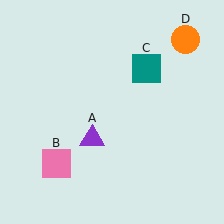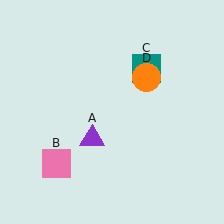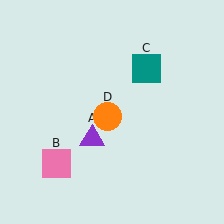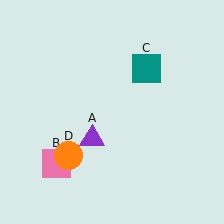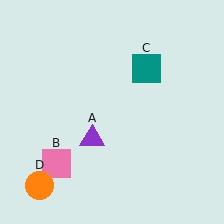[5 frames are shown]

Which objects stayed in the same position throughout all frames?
Purple triangle (object A) and pink square (object B) and teal square (object C) remained stationary.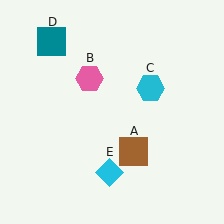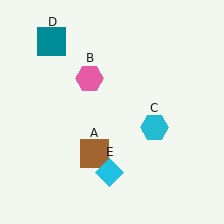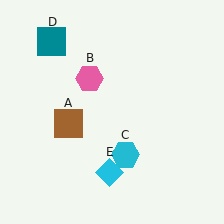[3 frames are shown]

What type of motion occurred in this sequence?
The brown square (object A), cyan hexagon (object C) rotated clockwise around the center of the scene.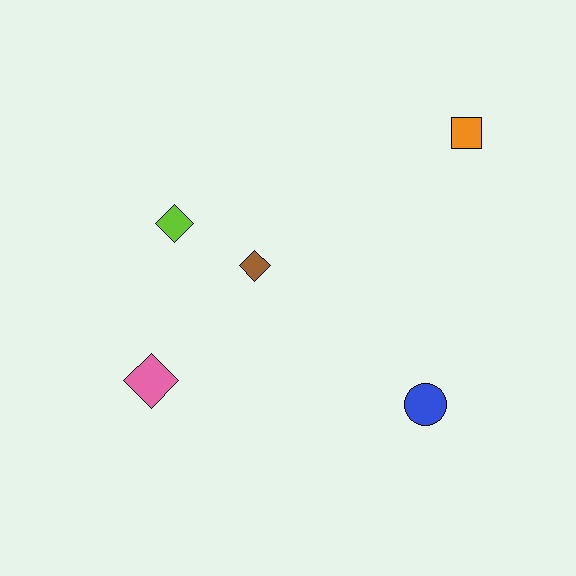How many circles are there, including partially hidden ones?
There is 1 circle.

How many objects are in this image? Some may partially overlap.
There are 5 objects.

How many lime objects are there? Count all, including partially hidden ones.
There is 1 lime object.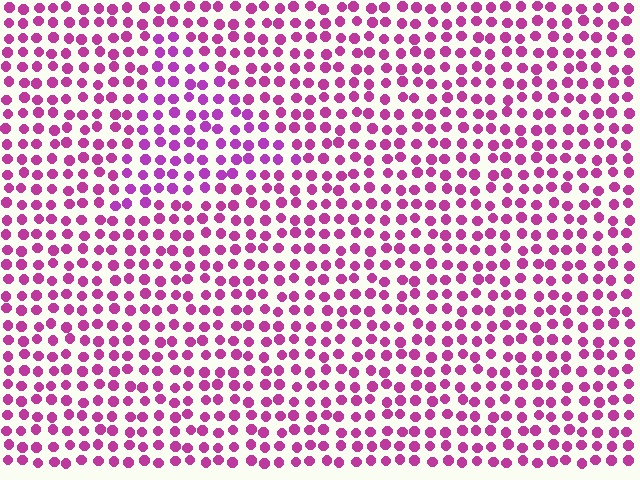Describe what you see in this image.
The image is filled with small magenta elements in a uniform arrangement. A triangle-shaped region is visible where the elements are tinted to a slightly different hue, forming a subtle color boundary.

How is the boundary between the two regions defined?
The boundary is defined purely by a slight shift in hue (about 20 degrees). Spacing, size, and orientation are identical on both sides.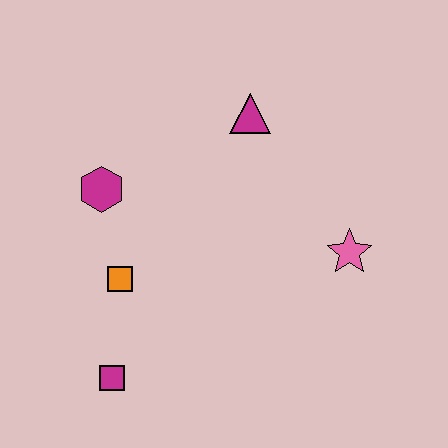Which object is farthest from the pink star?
The magenta square is farthest from the pink star.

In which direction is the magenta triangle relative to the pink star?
The magenta triangle is above the pink star.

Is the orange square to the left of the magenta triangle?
Yes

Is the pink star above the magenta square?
Yes